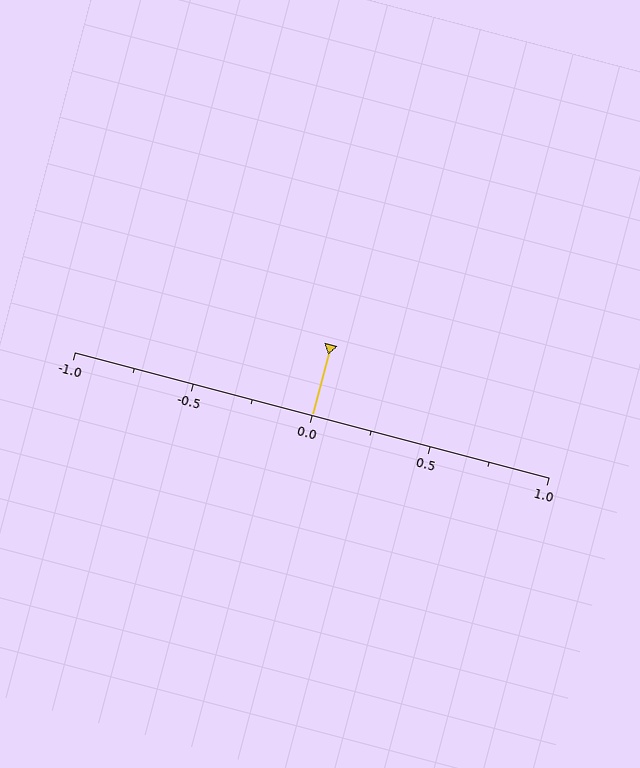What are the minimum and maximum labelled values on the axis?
The axis runs from -1.0 to 1.0.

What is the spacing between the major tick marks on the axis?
The major ticks are spaced 0.5 apart.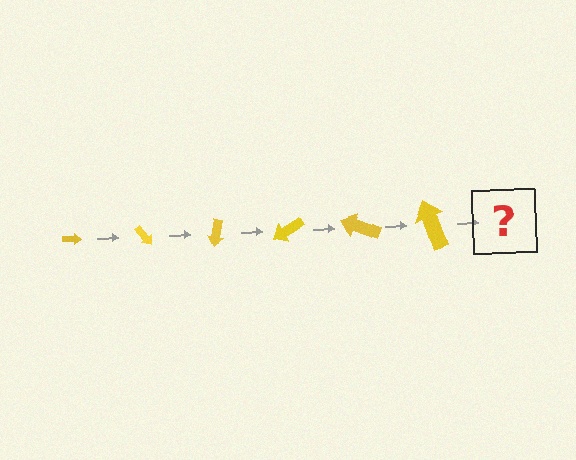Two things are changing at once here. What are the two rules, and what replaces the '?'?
The two rules are that the arrow grows larger each step and it rotates 50 degrees each step. The '?' should be an arrow, larger than the previous one and rotated 300 degrees from the start.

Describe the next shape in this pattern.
It should be an arrow, larger than the previous one and rotated 300 degrees from the start.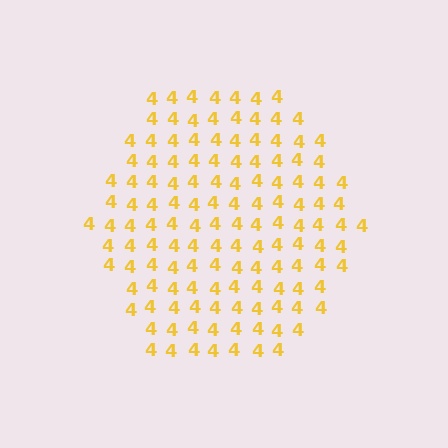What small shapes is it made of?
It is made of small digit 4's.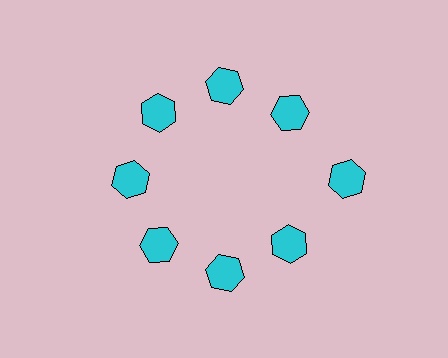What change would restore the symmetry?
The symmetry would be restored by moving it inward, back onto the ring so that all 8 hexagons sit at equal angles and equal distance from the center.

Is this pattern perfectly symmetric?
No. The 8 cyan hexagons are arranged in a ring, but one element near the 3 o'clock position is pushed outward from the center, breaking the 8-fold rotational symmetry.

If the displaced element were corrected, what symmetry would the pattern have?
It would have 8-fold rotational symmetry — the pattern would map onto itself every 45 degrees.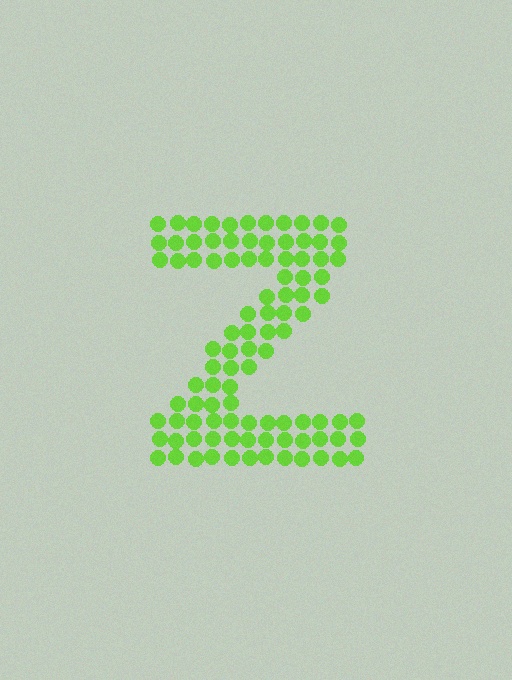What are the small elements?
The small elements are circles.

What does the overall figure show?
The overall figure shows the letter Z.